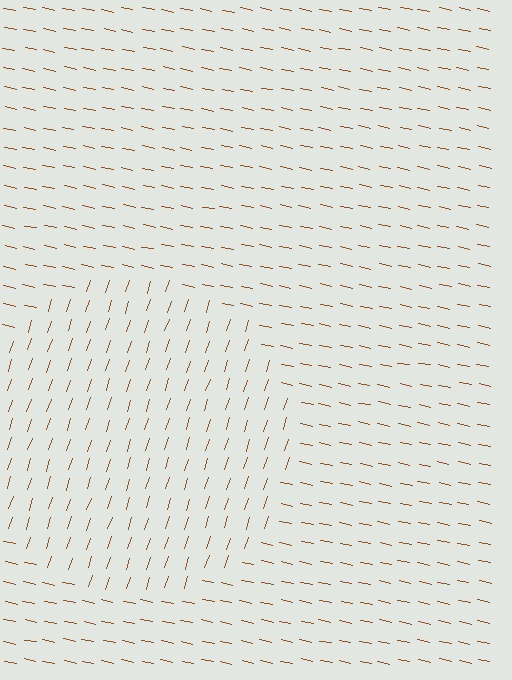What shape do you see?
I see a circle.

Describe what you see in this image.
The image is filled with small brown line segments. A circle region in the image has lines oriented differently from the surrounding lines, creating a visible texture boundary.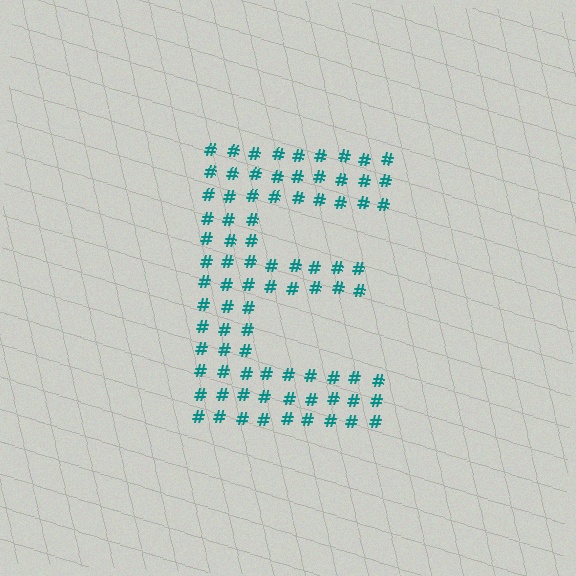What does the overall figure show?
The overall figure shows the letter E.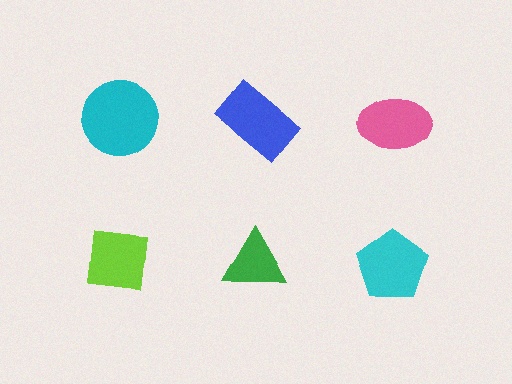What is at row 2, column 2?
A green triangle.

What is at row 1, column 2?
A blue rectangle.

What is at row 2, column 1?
A lime square.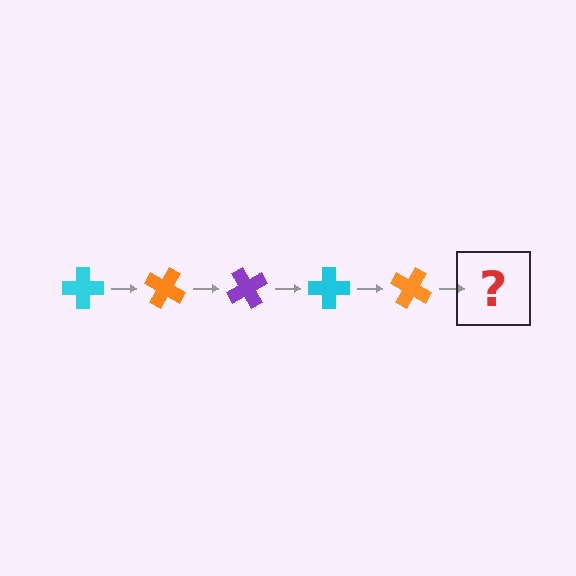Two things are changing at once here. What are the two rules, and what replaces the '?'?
The two rules are that it rotates 30 degrees each step and the color cycles through cyan, orange, and purple. The '?' should be a purple cross, rotated 150 degrees from the start.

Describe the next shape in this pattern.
It should be a purple cross, rotated 150 degrees from the start.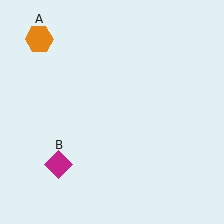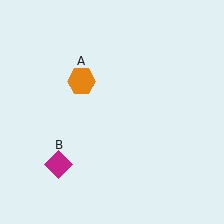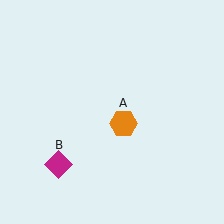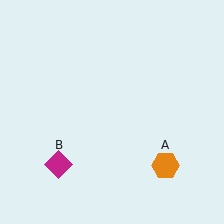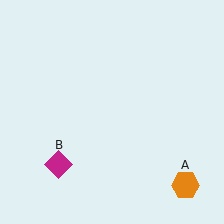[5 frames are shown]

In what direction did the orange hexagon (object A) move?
The orange hexagon (object A) moved down and to the right.